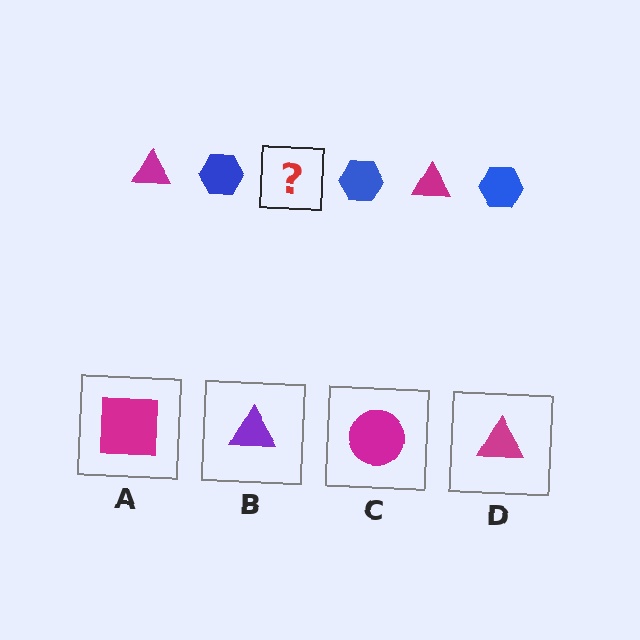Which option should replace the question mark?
Option D.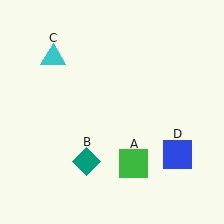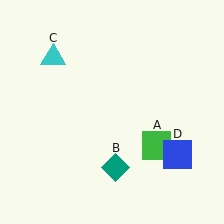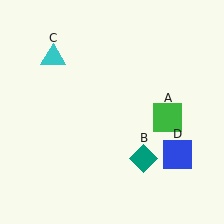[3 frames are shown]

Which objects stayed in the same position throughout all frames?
Cyan triangle (object C) and blue square (object D) remained stationary.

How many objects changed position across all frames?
2 objects changed position: green square (object A), teal diamond (object B).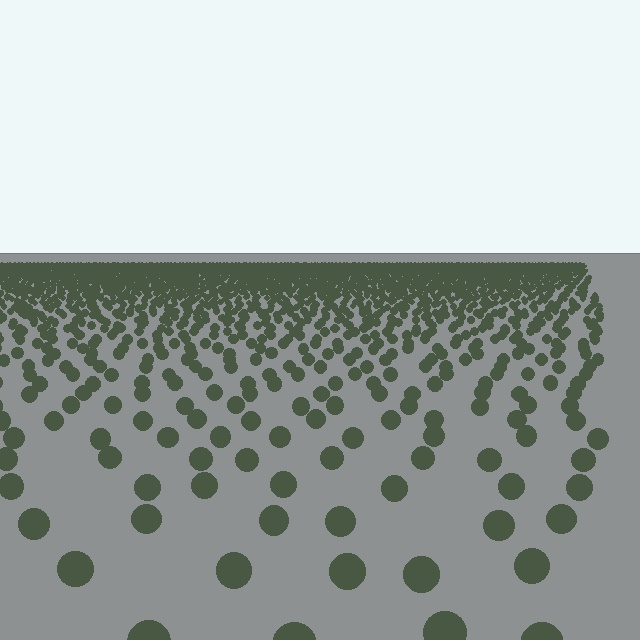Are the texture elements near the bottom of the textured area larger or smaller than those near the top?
Larger. Near the bottom, elements are closer to the viewer and appear at a bigger on-screen size.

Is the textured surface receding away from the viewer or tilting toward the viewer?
The surface is receding away from the viewer. Texture elements get smaller and denser toward the top.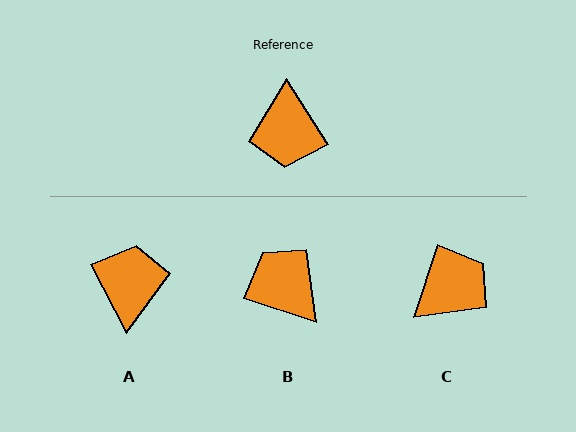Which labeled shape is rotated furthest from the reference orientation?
A, about 175 degrees away.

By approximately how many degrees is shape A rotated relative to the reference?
Approximately 175 degrees counter-clockwise.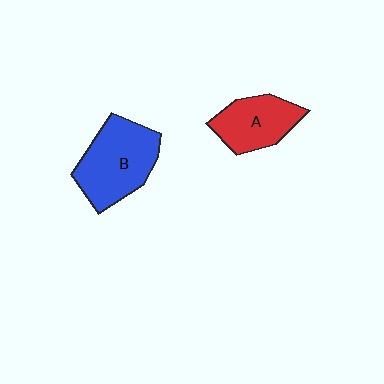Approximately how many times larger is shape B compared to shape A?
Approximately 1.4 times.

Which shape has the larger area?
Shape B (blue).